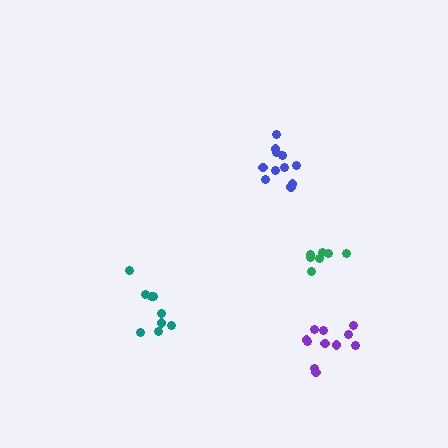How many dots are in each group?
Group 1: 11 dots, Group 2: 7 dots, Group 3: 9 dots, Group 4: 11 dots (38 total).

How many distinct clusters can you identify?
There are 4 distinct clusters.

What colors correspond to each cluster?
The clusters are colored: blue, green, teal, purple.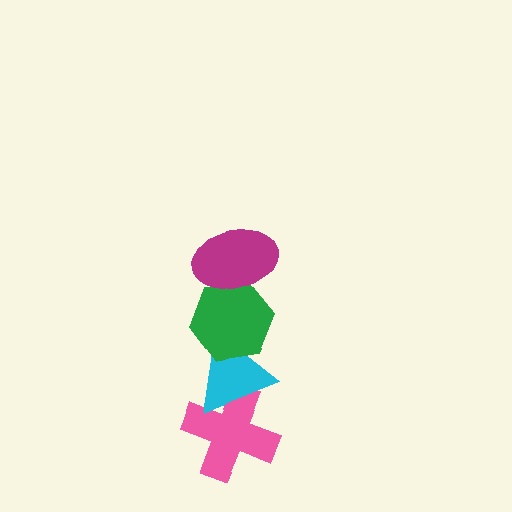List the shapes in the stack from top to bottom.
From top to bottom: the magenta ellipse, the green hexagon, the cyan triangle, the pink cross.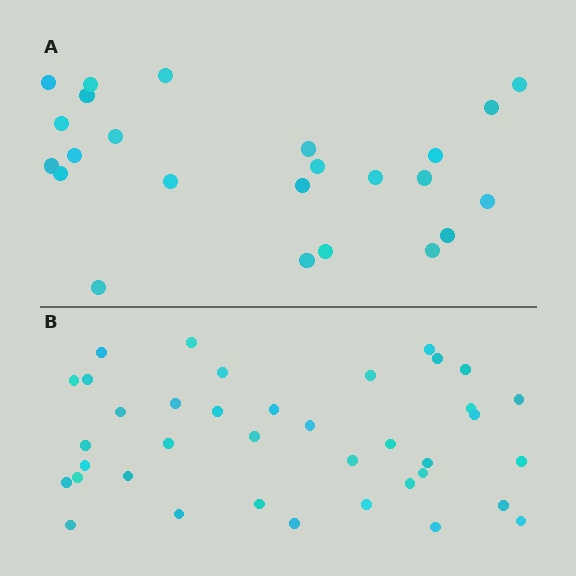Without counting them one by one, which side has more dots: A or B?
Region B (the bottom region) has more dots.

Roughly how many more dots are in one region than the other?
Region B has approximately 15 more dots than region A.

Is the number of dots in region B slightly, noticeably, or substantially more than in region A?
Region B has substantially more. The ratio is roughly 1.6 to 1.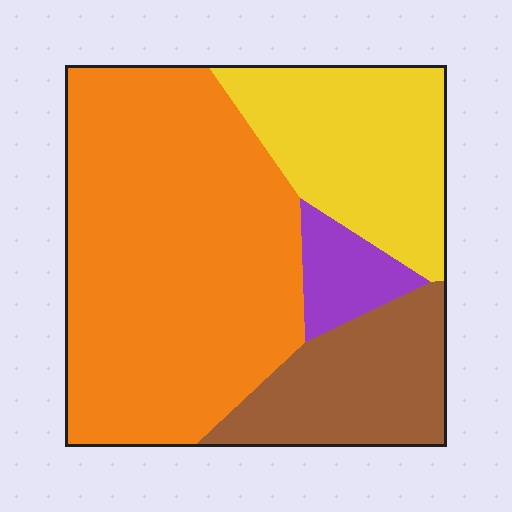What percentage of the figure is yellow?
Yellow takes up between a sixth and a third of the figure.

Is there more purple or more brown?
Brown.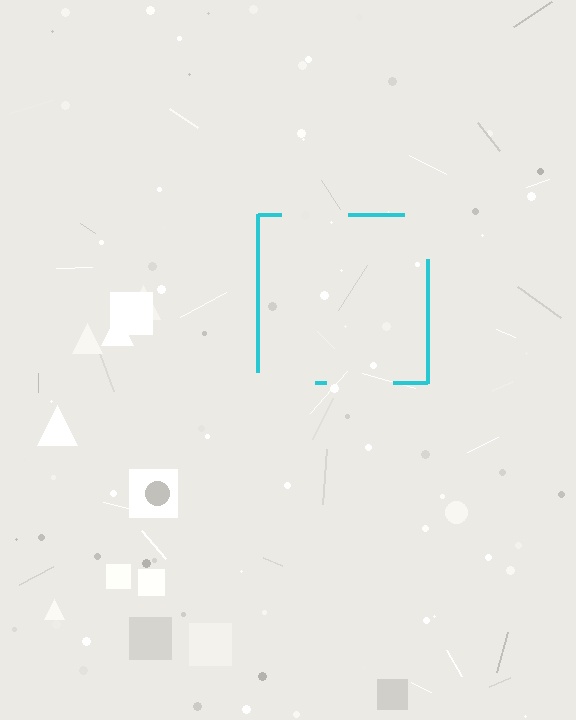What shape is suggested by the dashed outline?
The dashed outline suggests a square.